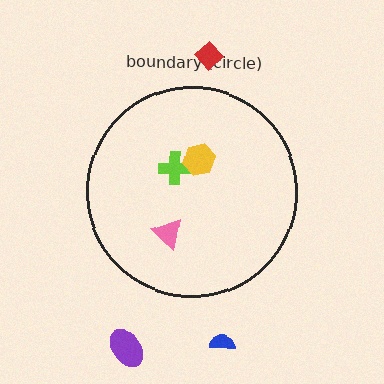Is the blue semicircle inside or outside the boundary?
Outside.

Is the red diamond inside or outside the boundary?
Outside.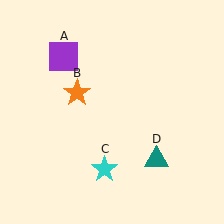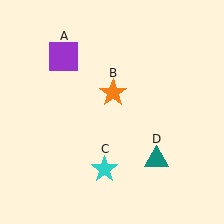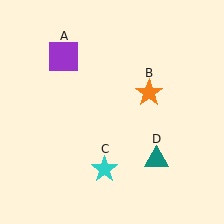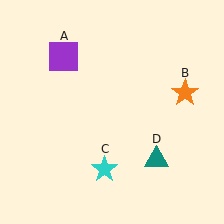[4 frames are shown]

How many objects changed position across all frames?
1 object changed position: orange star (object B).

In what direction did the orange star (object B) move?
The orange star (object B) moved right.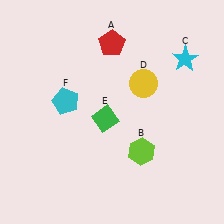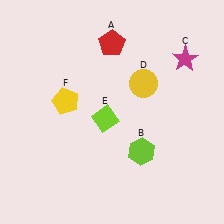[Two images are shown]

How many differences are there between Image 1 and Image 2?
There are 3 differences between the two images.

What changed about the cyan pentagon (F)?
In Image 1, F is cyan. In Image 2, it changed to yellow.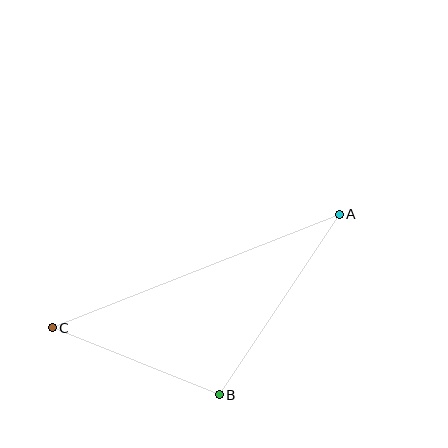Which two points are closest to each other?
Points B and C are closest to each other.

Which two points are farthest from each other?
Points A and C are farthest from each other.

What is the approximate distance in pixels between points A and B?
The distance between A and B is approximately 217 pixels.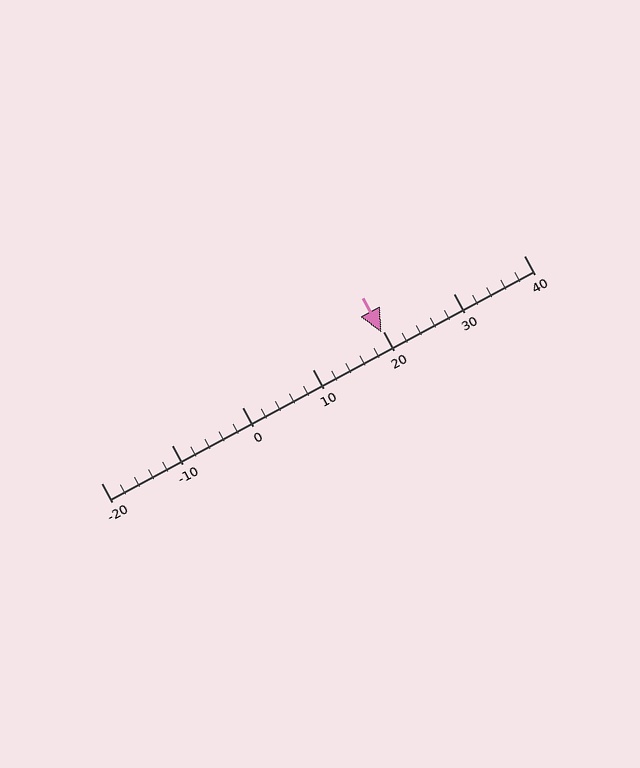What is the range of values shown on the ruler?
The ruler shows values from -20 to 40.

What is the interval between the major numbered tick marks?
The major tick marks are spaced 10 units apart.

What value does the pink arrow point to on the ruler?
The pink arrow points to approximately 20.